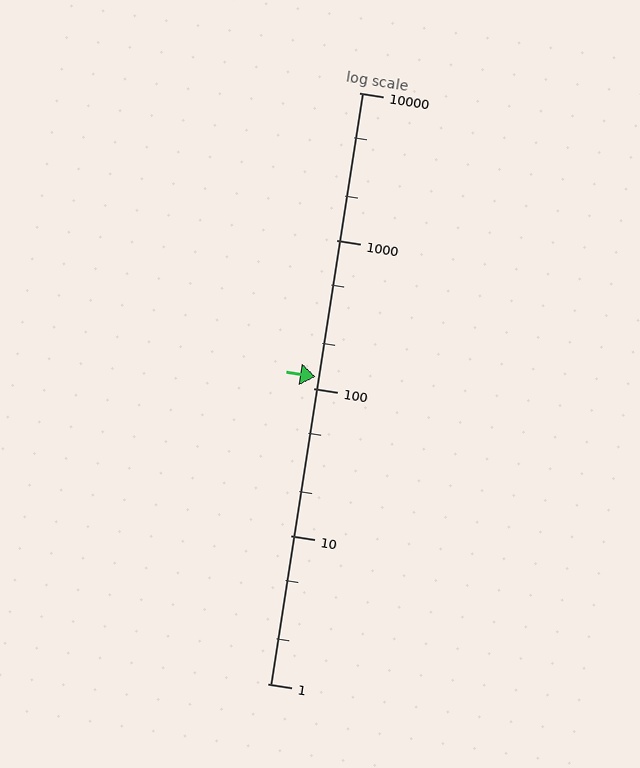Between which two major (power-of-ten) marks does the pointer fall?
The pointer is between 100 and 1000.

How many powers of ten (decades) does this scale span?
The scale spans 4 decades, from 1 to 10000.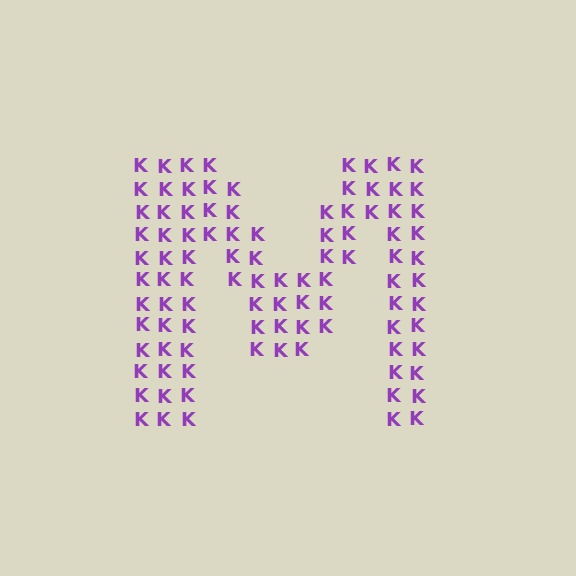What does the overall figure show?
The overall figure shows the letter M.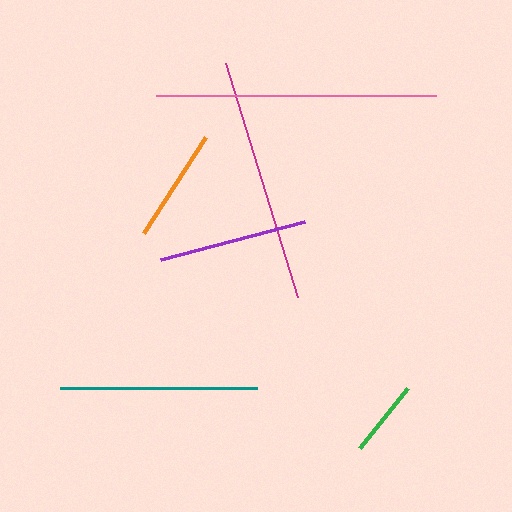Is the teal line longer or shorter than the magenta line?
The magenta line is longer than the teal line.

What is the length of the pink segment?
The pink segment is approximately 279 pixels long.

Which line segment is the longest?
The pink line is the longest at approximately 279 pixels.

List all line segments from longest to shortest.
From longest to shortest: pink, magenta, teal, purple, orange, green.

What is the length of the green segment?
The green segment is approximately 76 pixels long.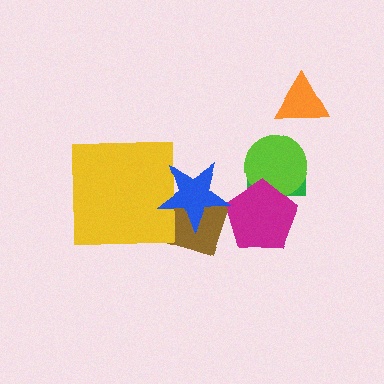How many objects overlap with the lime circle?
2 objects overlap with the lime circle.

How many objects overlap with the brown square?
1 object overlaps with the brown square.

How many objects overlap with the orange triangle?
0 objects overlap with the orange triangle.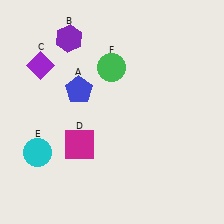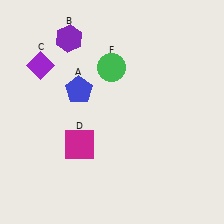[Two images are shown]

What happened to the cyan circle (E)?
The cyan circle (E) was removed in Image 2. It was in the bottom-left area of Image 1.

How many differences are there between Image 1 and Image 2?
There is 1 difference between the two images.